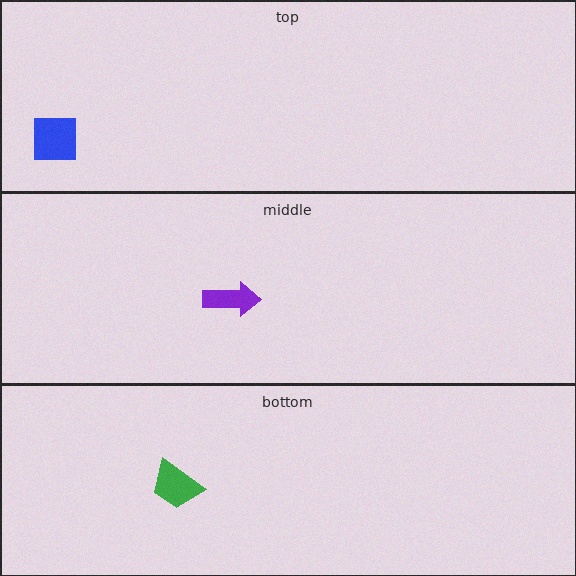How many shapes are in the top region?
1.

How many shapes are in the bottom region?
1.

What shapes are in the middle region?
The purple arrow.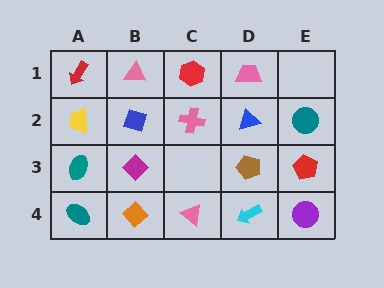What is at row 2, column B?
A blue diamond.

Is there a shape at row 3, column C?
No, that cell is empty.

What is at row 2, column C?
A pink cross.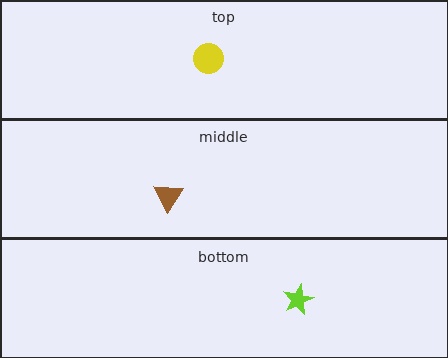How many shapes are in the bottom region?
1.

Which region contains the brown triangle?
The middle region.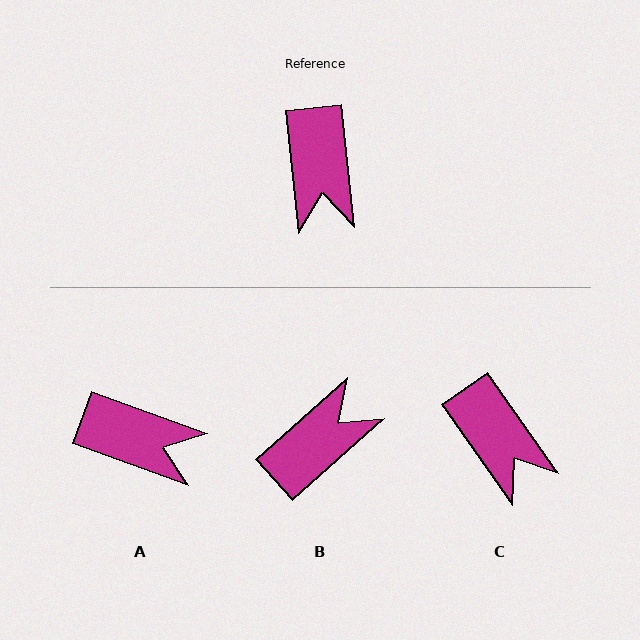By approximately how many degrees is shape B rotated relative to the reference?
Approximately 126 degrees counter-clockwise.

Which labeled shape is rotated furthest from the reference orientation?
B, about 126 degrees away.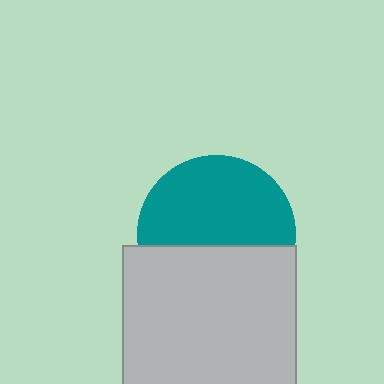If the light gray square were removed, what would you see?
You would see the complete teal circle.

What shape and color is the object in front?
The object in front is a light gray square.